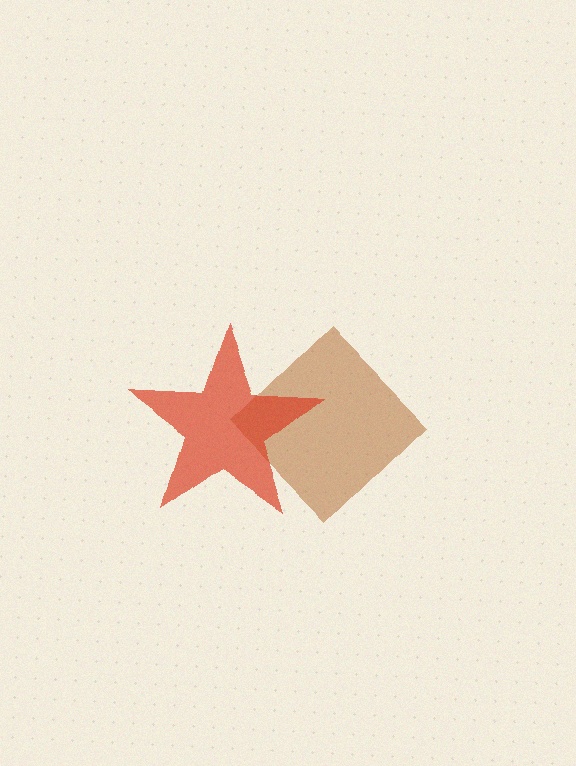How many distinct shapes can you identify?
There are 2 distinct shapes: a brown diamond, a red star.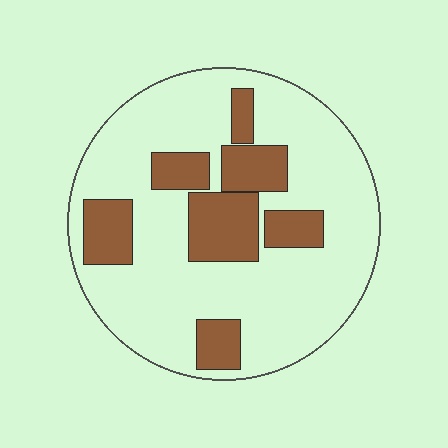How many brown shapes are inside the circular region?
7.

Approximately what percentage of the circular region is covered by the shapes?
Approximately 25%.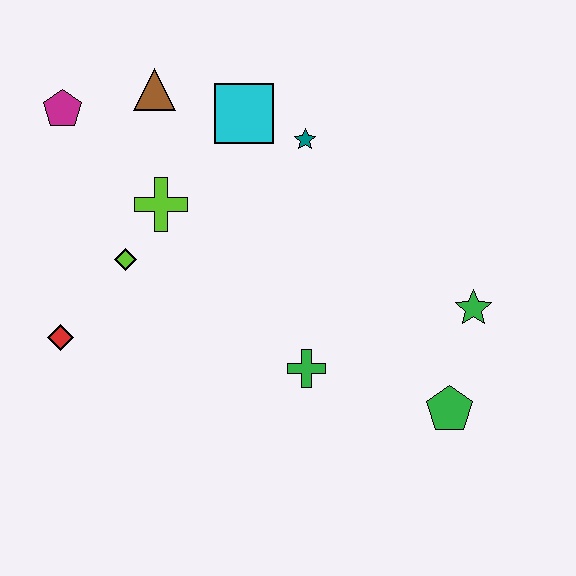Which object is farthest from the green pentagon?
The magenta pentagon is farthest from the green pentagon.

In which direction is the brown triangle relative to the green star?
The brown triangle is to the left of the green star.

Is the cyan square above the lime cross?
Yes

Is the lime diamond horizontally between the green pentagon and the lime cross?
No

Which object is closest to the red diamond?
The lime diamond is closest to the red diamond.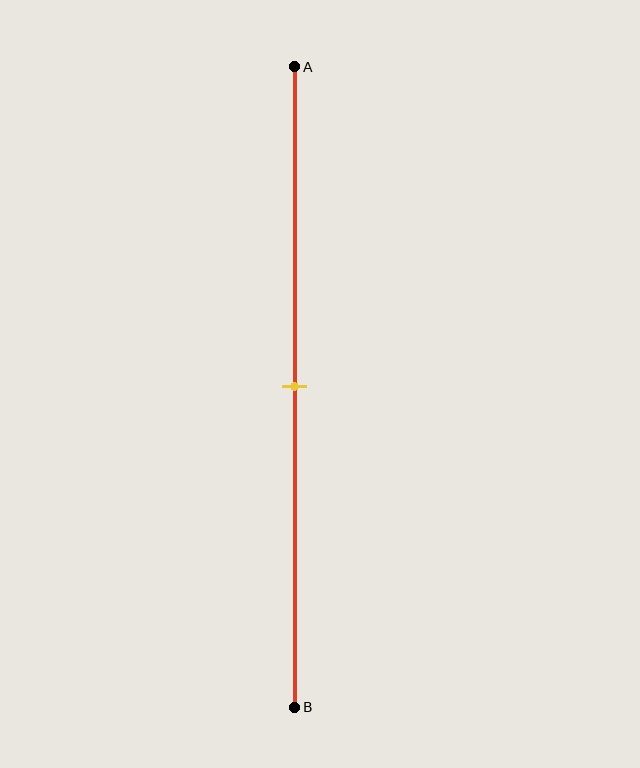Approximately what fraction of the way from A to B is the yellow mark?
The yellow mark is approximately 50% of the way from A to B.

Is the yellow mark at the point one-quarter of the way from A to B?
No, the mark is at about 50% from A, not at the 25% one-quarter point.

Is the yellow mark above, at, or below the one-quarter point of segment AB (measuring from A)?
The yellow mark is below the one-quarter point of segment AB.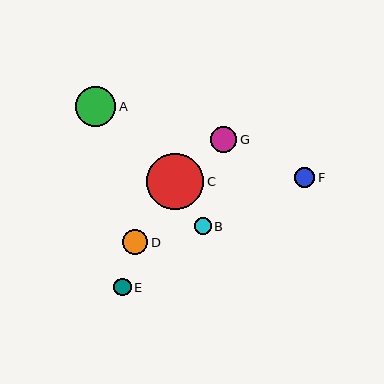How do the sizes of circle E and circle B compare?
Circle E and circle B are approximately the same size.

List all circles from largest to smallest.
From largest to smallest: C, A, G, D, F, E, B.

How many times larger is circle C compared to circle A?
Circle C is approximately 1.4 times the size of circle A.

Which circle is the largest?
Circle C is the largest with a size of approximately 57 pixels.